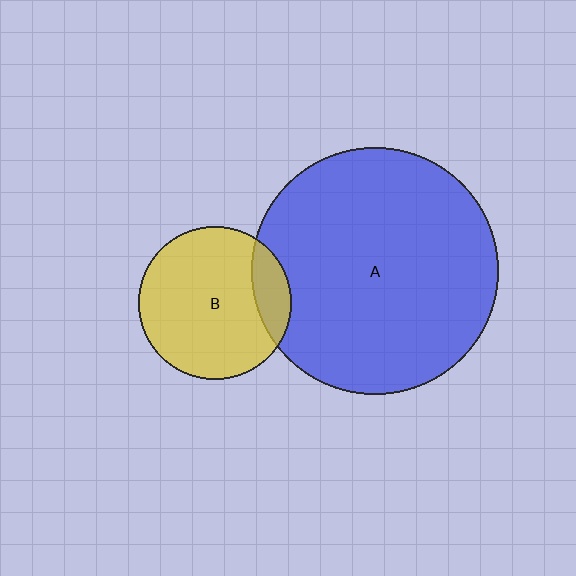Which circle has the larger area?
Circle A (blue).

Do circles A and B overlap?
Yes.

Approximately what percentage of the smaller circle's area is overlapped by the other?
Approximately 15%.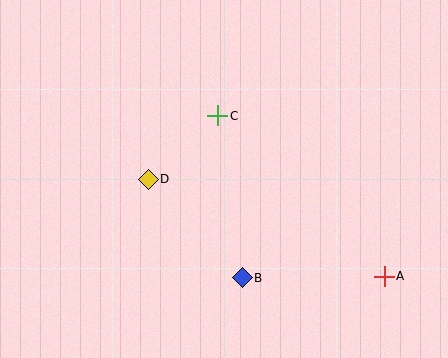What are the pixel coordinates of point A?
Point A is at (384, 276).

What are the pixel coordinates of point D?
Point D is at (148, 179).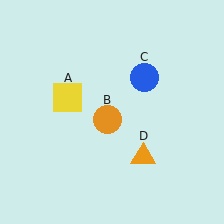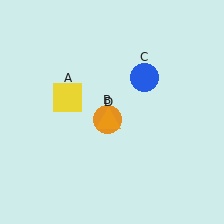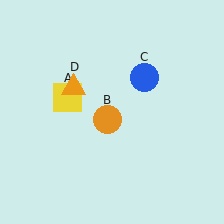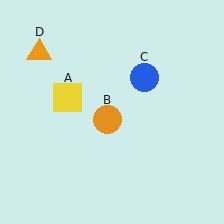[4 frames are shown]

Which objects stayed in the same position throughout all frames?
Yellow square (object A) and orange circle (object B) and blue circle (object C) remained stationary.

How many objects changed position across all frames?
1 object changed position: orange triangle (object D).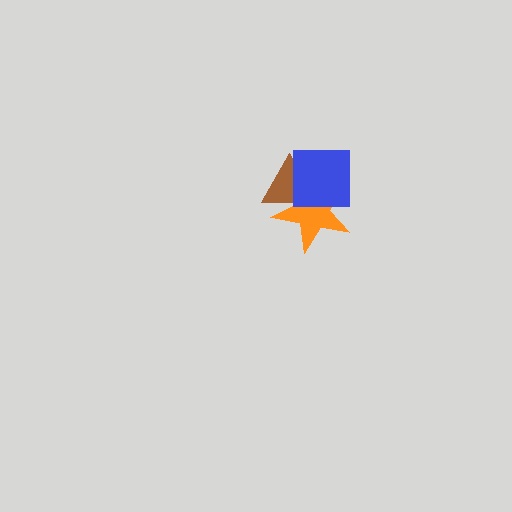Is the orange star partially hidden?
Yes, it is partially covered by another shape.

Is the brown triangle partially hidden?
Yes, it is partially covered by another shape.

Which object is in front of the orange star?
The blue square is in front of the orange star.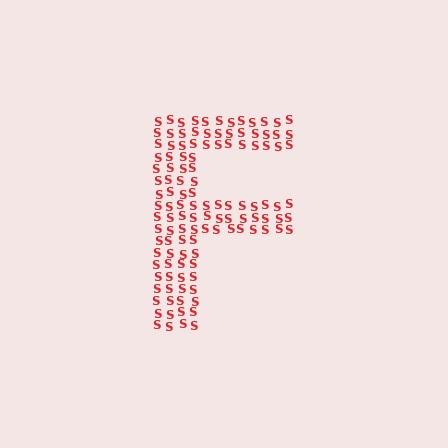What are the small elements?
The small elements are letter S's.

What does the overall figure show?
The overall figure shows the letter F.